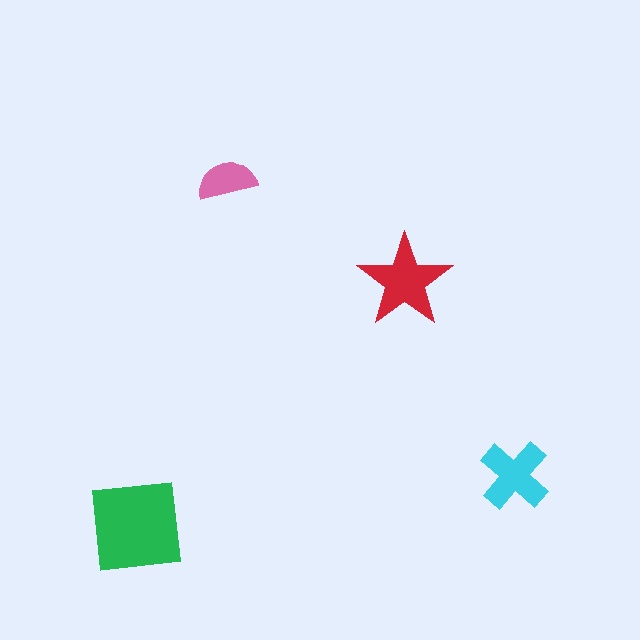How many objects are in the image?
There are 4 objects in the image.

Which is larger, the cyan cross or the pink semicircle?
The cyan cross.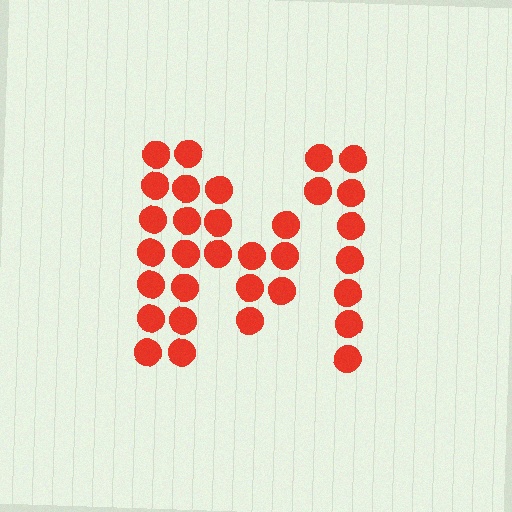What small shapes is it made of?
It is made of small circles.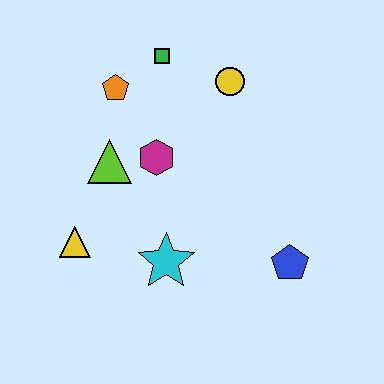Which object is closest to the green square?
The orange pentagon is closest to the green square.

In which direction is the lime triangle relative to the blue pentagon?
The lime triangle is to the left of the blue pentagon.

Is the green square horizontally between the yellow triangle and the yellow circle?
Yes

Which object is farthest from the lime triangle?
The blue pentagon is farthest from the lime triangle.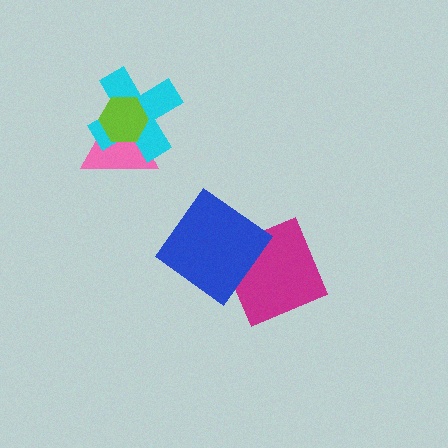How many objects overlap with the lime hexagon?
2 objects overlap with the lime hexagon.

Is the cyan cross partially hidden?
Yes, it is partially covered by another shape.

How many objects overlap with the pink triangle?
2 objects overlap with the pink triangle.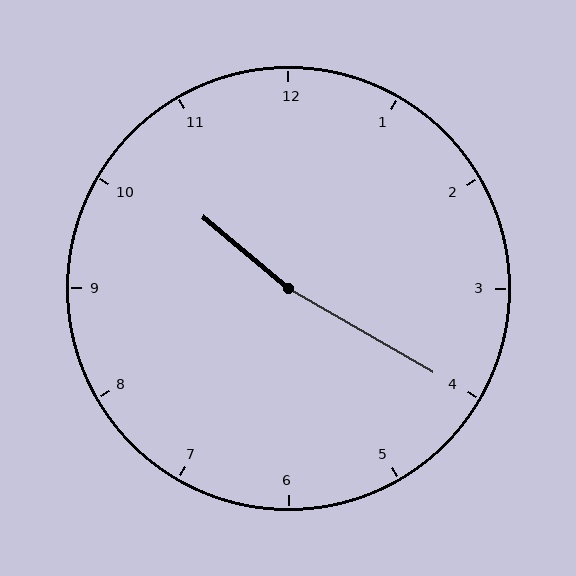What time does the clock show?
10:20.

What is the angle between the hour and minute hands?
Approximately 170 degrees.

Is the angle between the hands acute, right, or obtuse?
It is obtuse.